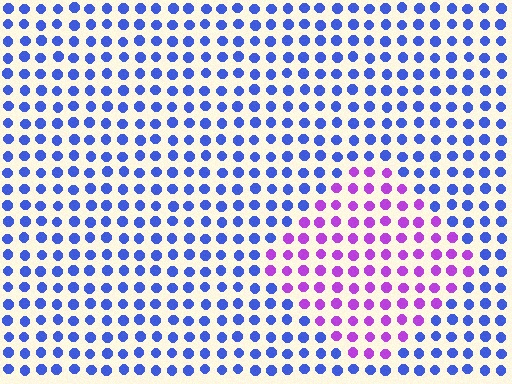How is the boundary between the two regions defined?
The boundary is defined purely by a slight shift in hue (about 57 degrees). Spacing, size, and orientation are identical on both sides.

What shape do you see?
I see a diamond.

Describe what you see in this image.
The image is filled with small blue elements in a uniform arrangement. A diamond-shaped region is visible where the elements are tinted to a slightly different hue, forming a subtle color boundary.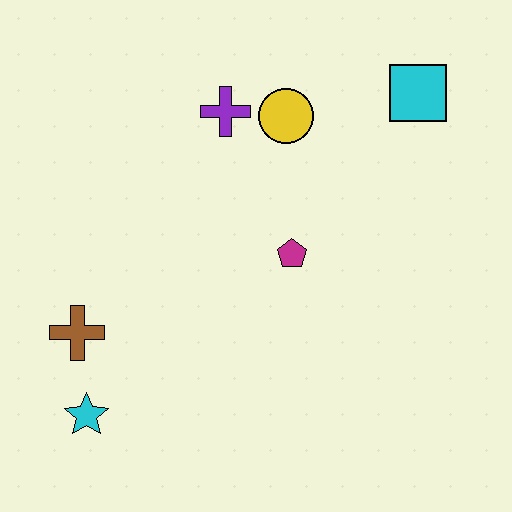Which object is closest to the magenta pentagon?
The yellow circle is closest to the magenta pentagon.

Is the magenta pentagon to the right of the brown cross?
Yes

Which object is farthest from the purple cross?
The cyan star is farthest from the purple cross.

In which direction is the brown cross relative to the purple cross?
The brown cross is below the purple cross.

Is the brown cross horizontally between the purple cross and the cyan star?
No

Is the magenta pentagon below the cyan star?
No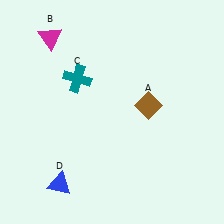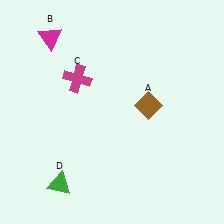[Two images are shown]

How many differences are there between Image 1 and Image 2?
There are 2 differences between the two images.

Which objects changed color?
C changed from teal to magenta. D changed from blue to green.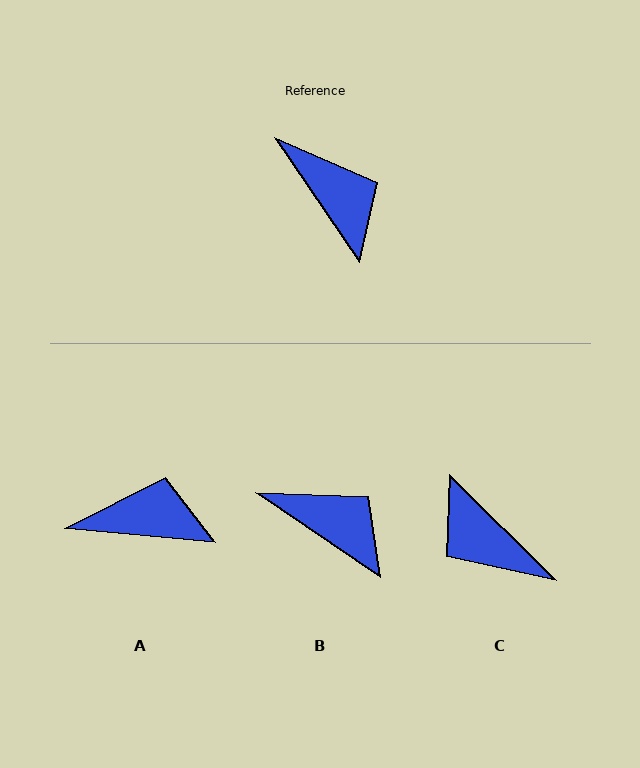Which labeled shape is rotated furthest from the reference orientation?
C, about 169 degrees away.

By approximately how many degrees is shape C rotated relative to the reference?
Approximately 169 degrees clockwise.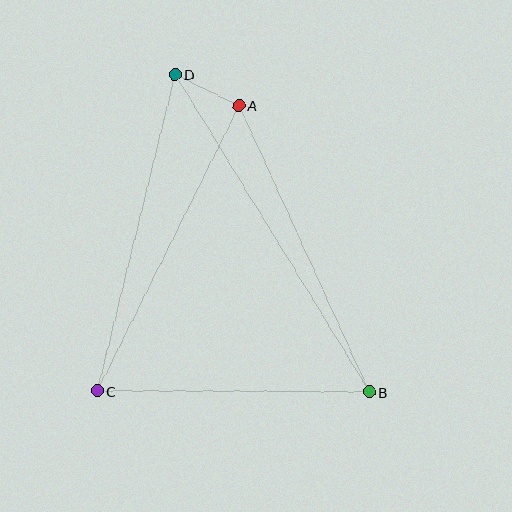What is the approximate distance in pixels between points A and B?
The distance between A and B is approximately 315 pixels.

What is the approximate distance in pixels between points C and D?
The distance between C and D is approximately 326 pixels.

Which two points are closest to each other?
Points A and D are closest to each other.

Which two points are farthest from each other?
Points B and D are farthest from each other.